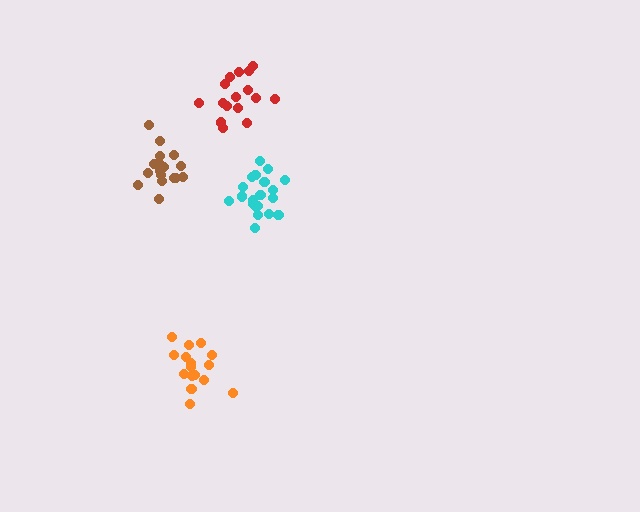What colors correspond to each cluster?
The clusters are colored: cyan, brown, orange, red.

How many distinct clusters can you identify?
There are 4 distinct clusters.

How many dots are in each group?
Group 1: 20 dots, Group 2: 17 dots, Group 3: 16 dots, Group 4: 16 dots (69 total).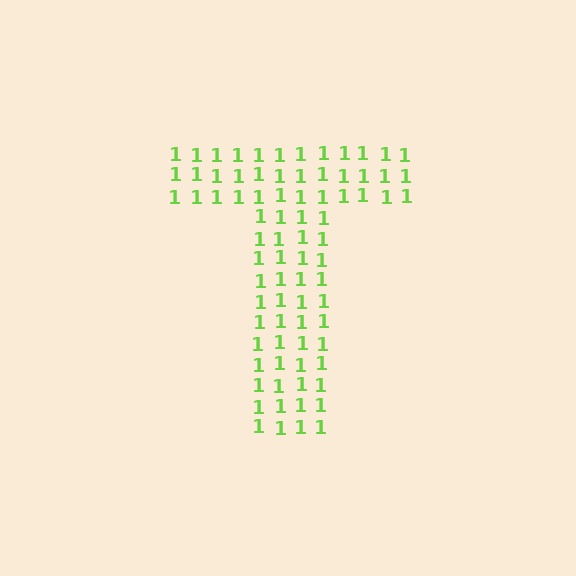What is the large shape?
The large shape is the letter T.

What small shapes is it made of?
It is made of small digit 1's.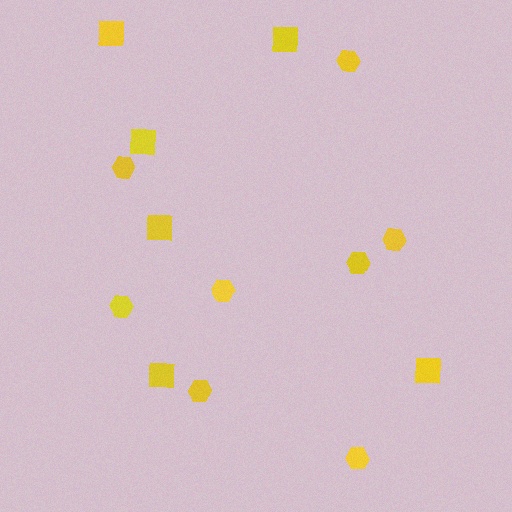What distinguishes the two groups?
There are 2 groups: one group of hexagons (8) and one group of squares (6).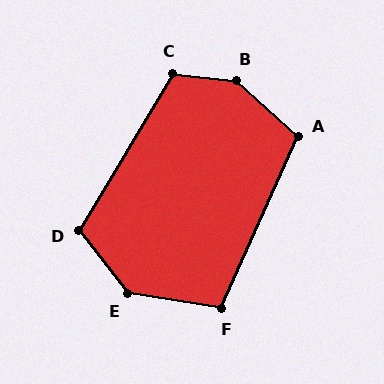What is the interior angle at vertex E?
Approximately 137 degrees (obtuse).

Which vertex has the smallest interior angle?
F, at approximately 105 degrees.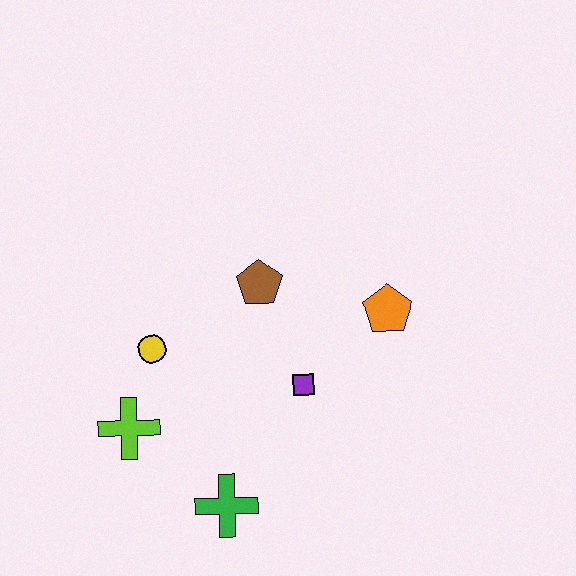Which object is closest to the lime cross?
The yellow circle is closest to the lime cross.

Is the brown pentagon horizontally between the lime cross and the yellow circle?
No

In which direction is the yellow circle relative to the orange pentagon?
The yellow circle is to the left of the orange pentagon.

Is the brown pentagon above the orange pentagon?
Yes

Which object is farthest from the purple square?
The lime cross is farthest from the purple square.